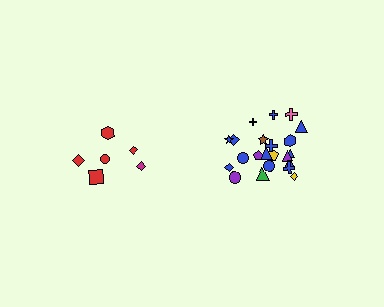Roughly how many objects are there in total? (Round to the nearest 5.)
Roughly 30 objects in total.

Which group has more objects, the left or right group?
The right group.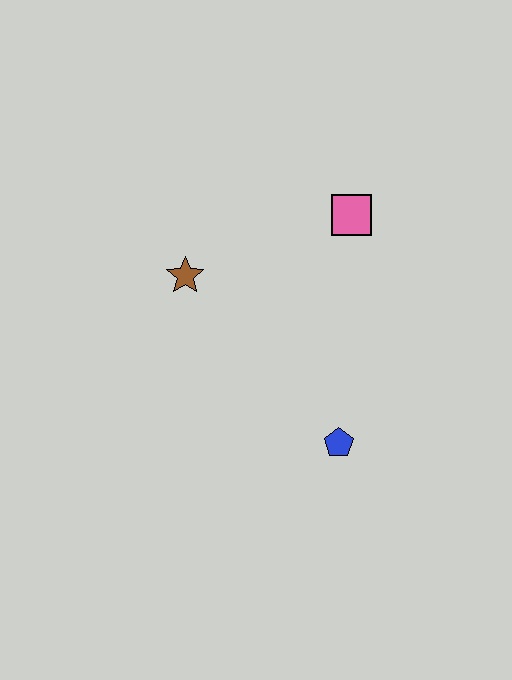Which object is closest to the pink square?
The brown star is closest to the pink square.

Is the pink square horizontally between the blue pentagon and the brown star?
No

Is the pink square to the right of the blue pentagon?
Yes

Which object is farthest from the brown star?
The blue pentagon is farthest from the brown star.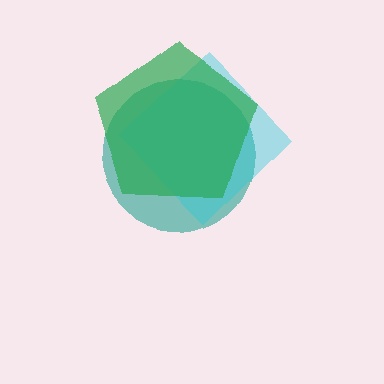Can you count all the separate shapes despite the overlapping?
Yes, there are 3 separate shapes.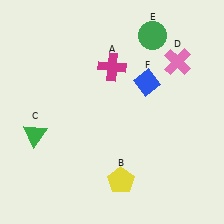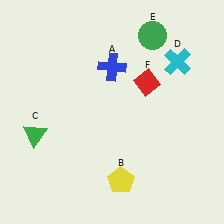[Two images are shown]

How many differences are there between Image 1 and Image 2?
There are 3 differences between the two images.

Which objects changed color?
A changed from magenta to blue. D changed from pink to cyan. F changed from blue to red.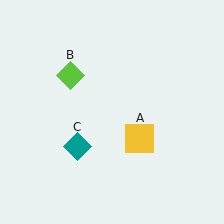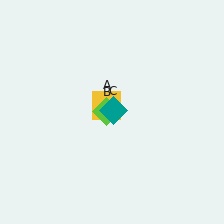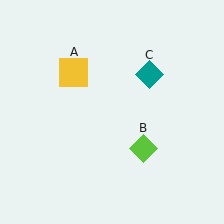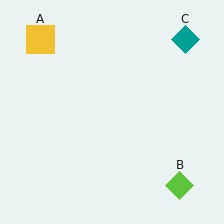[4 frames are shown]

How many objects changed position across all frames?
3 objects changed position: yellow square (object A), lime diamond (object B), teal diamond (object C).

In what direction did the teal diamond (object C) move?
The teal diamond (object C) moved up and to the right.